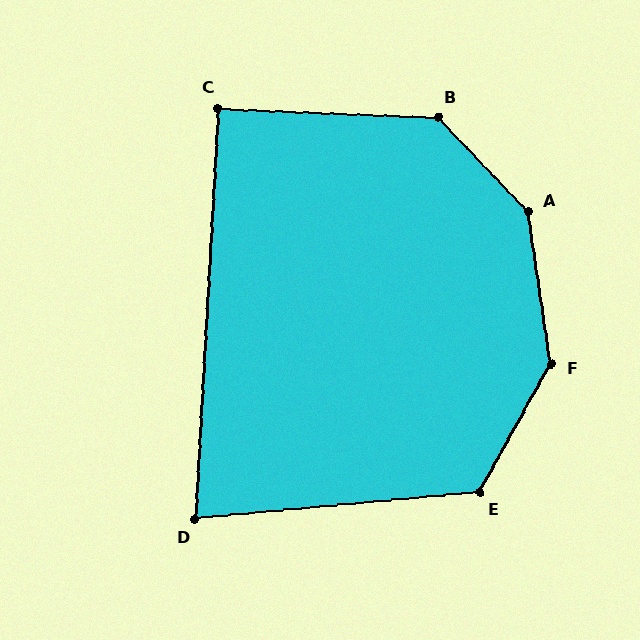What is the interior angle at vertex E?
Approximately 124 degrees (obtuse).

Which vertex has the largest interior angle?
A, at approximately 145 degrees.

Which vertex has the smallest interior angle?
D, at approximately 82 degrees.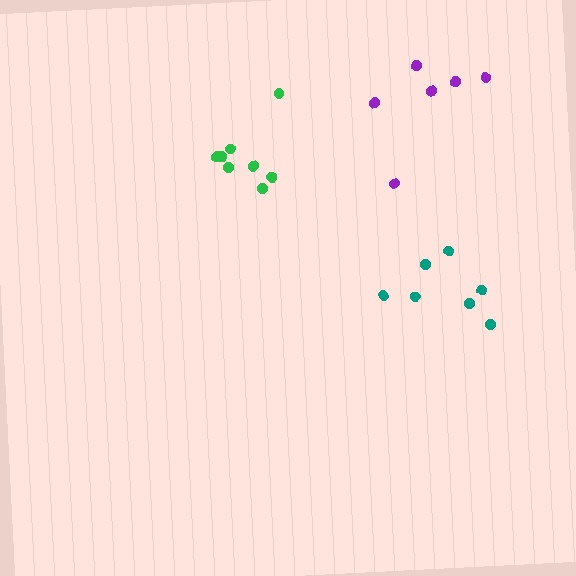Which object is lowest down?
The teal cluster is bottommost.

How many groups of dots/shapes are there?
There are 3 groups.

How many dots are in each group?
Group 1: 8 dots, Group 2: 7 dots, Group 3: 6 dots (21 total).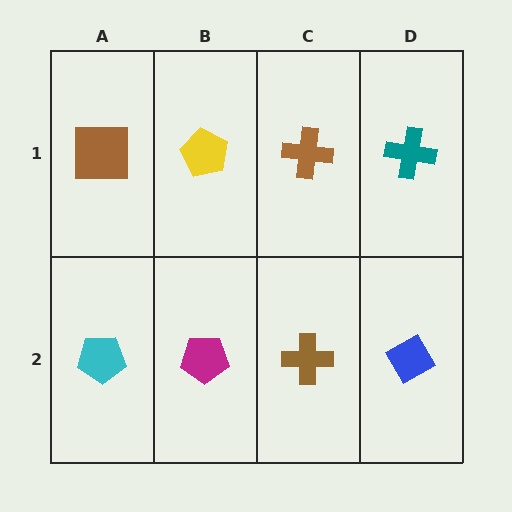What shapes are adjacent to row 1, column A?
A cyan pentagon (row 2, column A), a yellow pentagon (row 1, column B).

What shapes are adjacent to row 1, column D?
A blue diamond (row 2, column D), a brown cross (row 1, column C).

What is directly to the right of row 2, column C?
A blue diamond.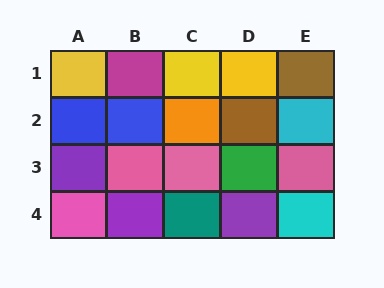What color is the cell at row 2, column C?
Orange.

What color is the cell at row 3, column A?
Purple.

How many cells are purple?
3 cells are purple.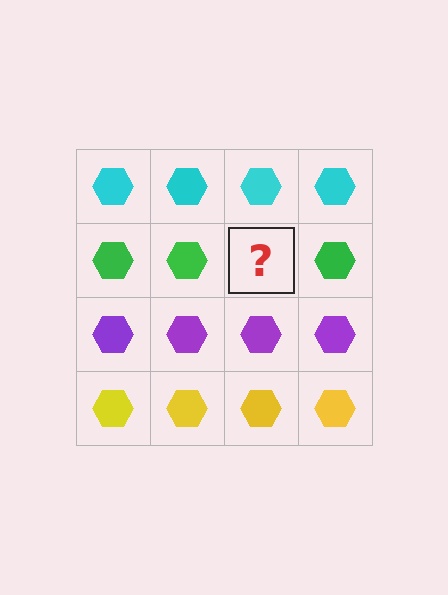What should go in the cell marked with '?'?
The missing cell should contain a green hexagon.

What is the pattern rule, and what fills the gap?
The rule is that each row has a consistent color. The gap should be filled with a green hexagon.